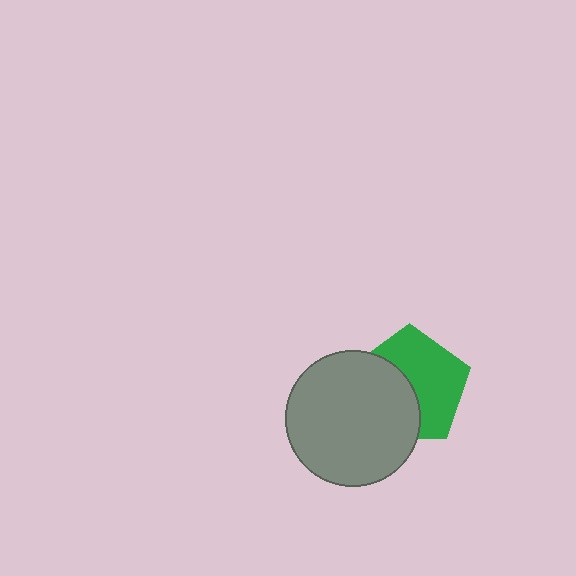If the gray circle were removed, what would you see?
You would see the complete green pentagon.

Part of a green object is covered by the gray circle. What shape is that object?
It is a pentagon.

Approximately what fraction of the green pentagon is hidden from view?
Roughly 45% of the green pentagon is hidden behind the gray circle.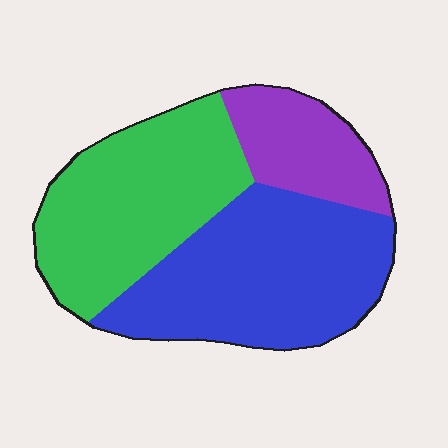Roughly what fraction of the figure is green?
Green takes up about three eighths (3/8) of the figure.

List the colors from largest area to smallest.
From largest to smallest: blue, green, purple.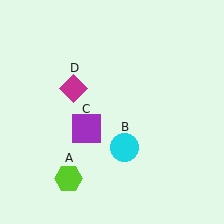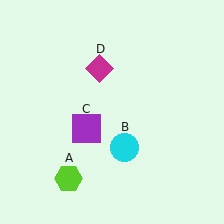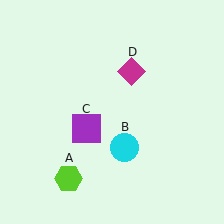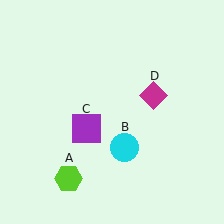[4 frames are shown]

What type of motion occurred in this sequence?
The magenta diamond (object D) rotated clockwise around the center of the scene.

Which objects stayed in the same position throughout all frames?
Lime hexagon (object A) and cyan circle (object B) and purple square (object C) remained stationary.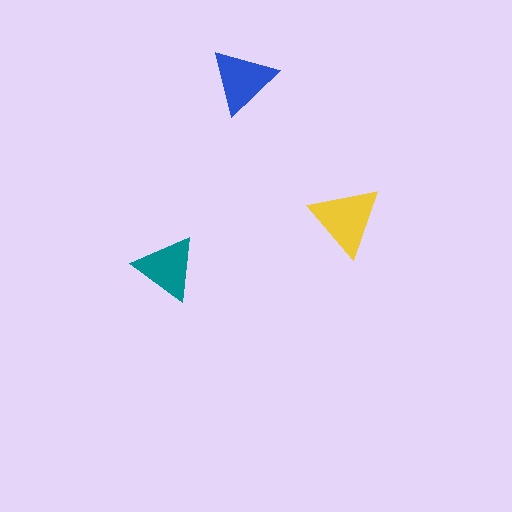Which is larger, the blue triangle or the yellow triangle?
The yellow one.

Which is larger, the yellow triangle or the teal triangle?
The yellow one.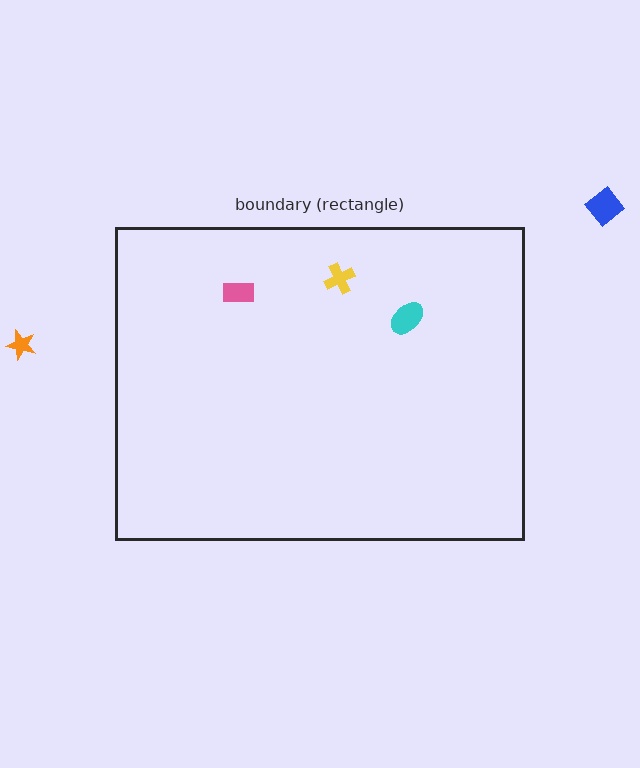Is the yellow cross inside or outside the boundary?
Inside.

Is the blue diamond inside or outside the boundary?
Outside.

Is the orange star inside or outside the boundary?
Outside.